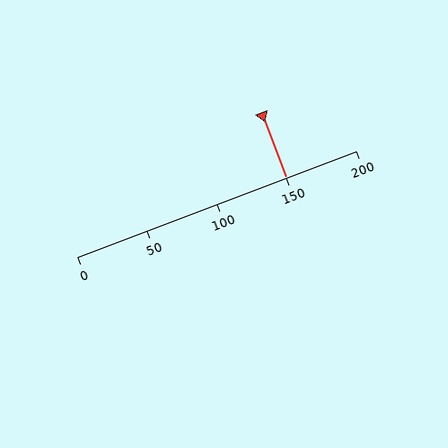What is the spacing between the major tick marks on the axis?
The major ticks are spaced 50 apart.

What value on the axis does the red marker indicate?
The marker indicates approximately 150.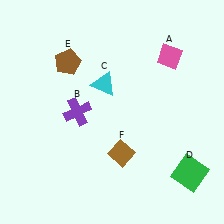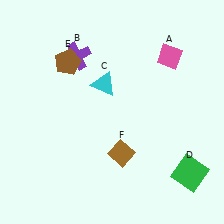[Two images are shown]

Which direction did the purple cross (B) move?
The purple cross (B) moved up.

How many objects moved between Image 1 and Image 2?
1 object moved between the two images.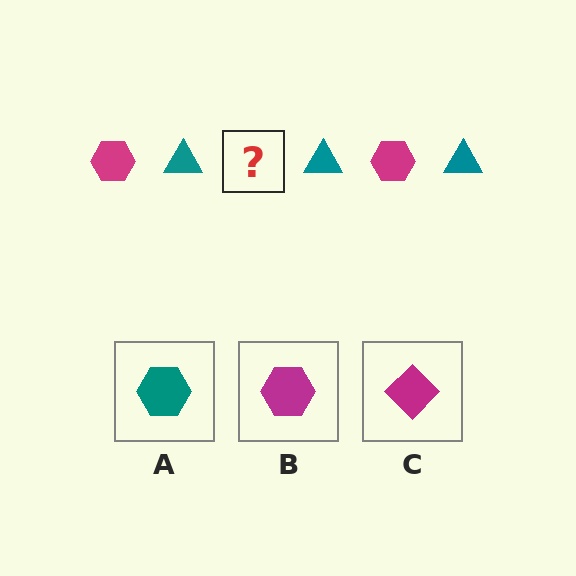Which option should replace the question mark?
Option B.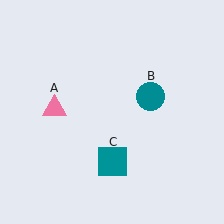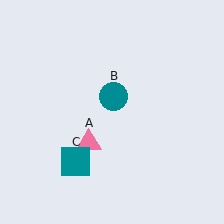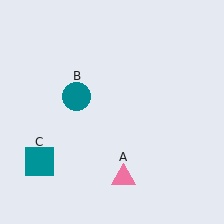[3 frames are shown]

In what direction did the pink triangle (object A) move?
The pink triangle (object A) moved down and to the right.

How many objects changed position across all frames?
3 objects changed position: pink triangle (object A), teal circle (object B), teal square (object C).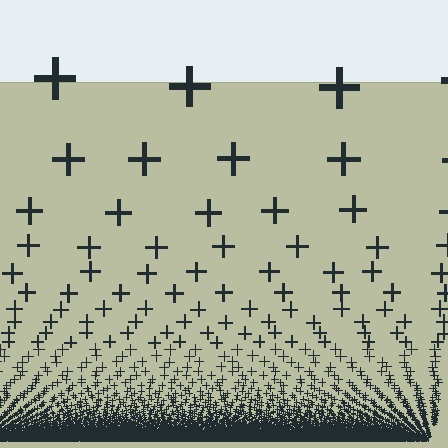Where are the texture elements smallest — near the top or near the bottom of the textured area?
Near the bottom.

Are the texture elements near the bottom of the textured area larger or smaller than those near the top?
Smaller. The gradient is inverted — elements near the bottom are smaller and denser.